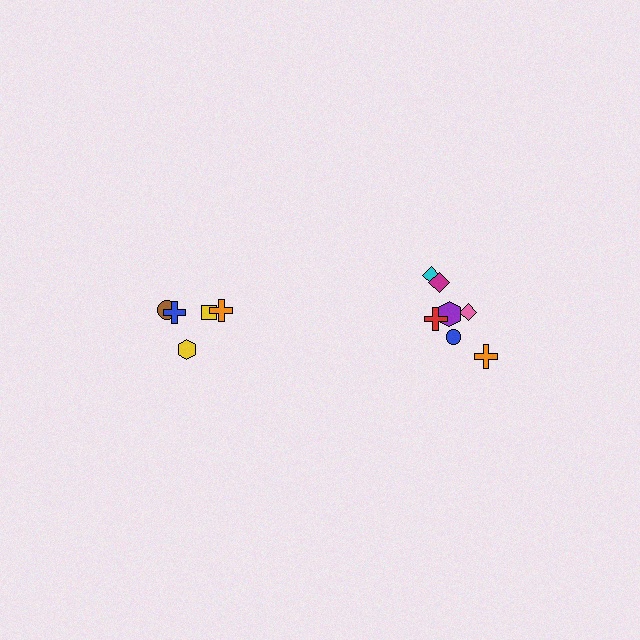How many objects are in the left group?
There are 5 objects.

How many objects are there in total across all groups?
There are 12 objects.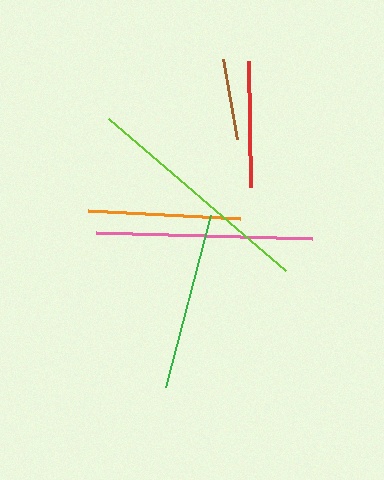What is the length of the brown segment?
The brown segment is approximately 82 pixels long.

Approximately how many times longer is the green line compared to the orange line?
The green line is approximately 1.2 times the length of the orange line.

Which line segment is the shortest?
The brown line is the shortest at approximately 82 pixels.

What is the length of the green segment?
The green segment is approximately 178 pixels long.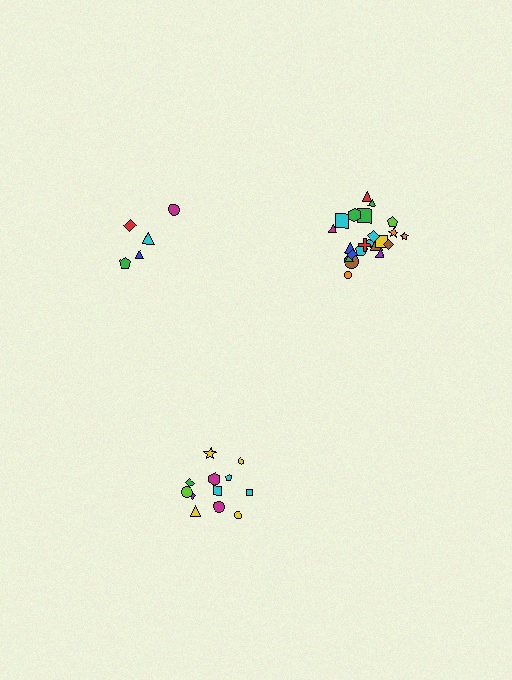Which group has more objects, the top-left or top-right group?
The top-right group.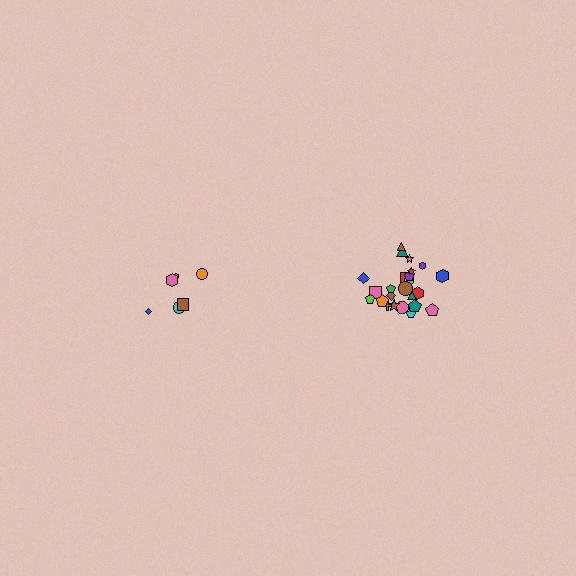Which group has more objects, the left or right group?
The right group.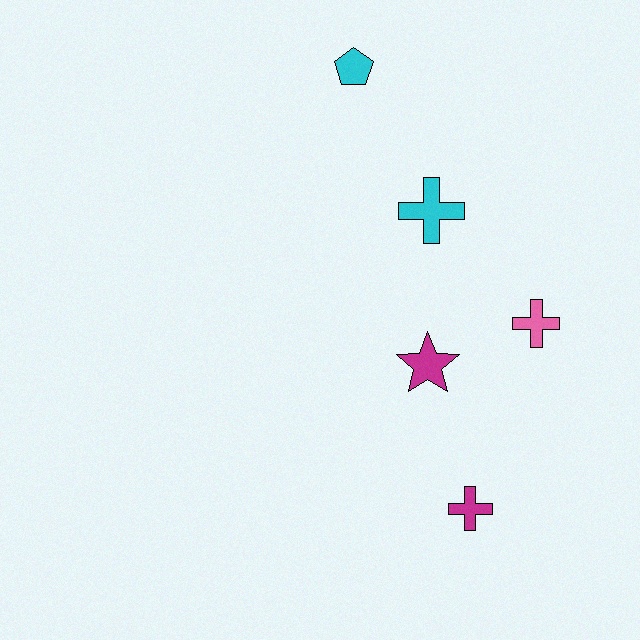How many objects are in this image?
There are 5 objects.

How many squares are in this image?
There are no squares.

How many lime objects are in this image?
There are no lime objects.